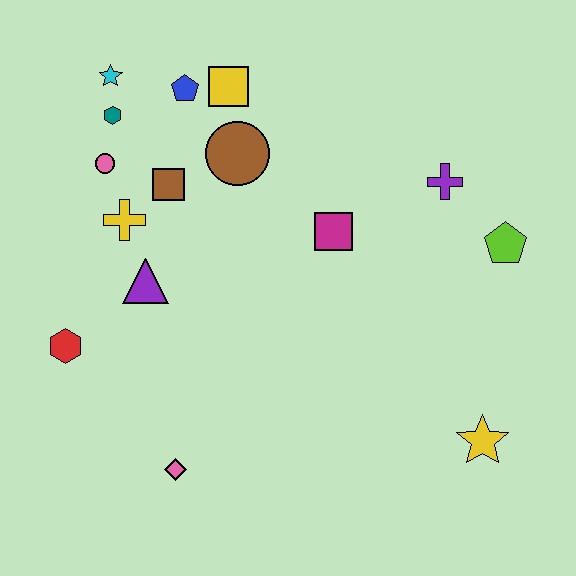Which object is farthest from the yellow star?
The cyan star is farthest from the yellow star.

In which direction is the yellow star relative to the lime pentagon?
The yellow star is below the lime pentagon.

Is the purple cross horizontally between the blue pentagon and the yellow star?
Yes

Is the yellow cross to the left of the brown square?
Yes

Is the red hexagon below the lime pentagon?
Yes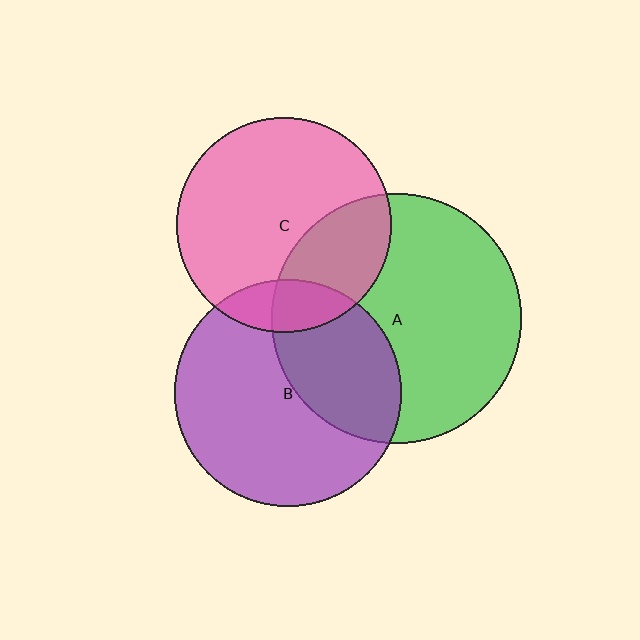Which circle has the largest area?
Circle A (green).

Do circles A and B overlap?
Yes.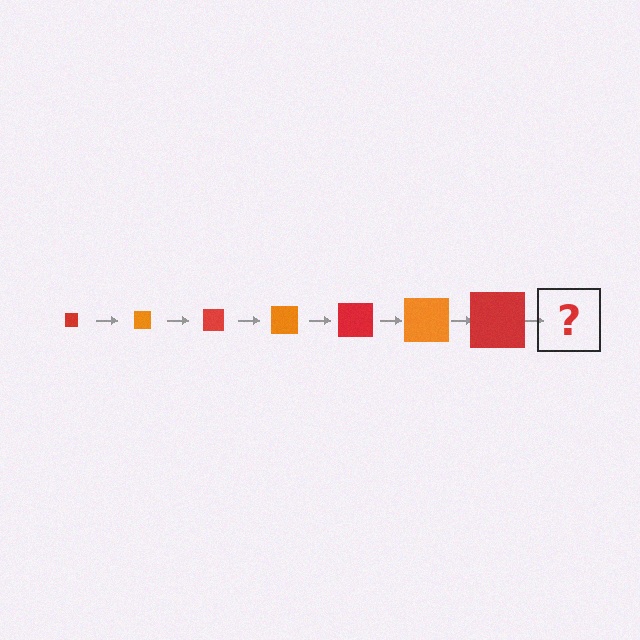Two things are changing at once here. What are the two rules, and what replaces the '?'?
The two rules are that the square grows larger each step and the color cycles through red and orange. The '?' should be an orange square, larger than the previous one.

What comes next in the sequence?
The next element should be an orange square, larger than the previous one.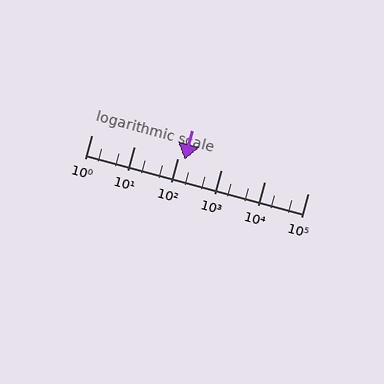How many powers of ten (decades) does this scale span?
The scale spans 5 decades, from 1 to 100000.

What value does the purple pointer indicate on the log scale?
The pointer indicates approximately 140.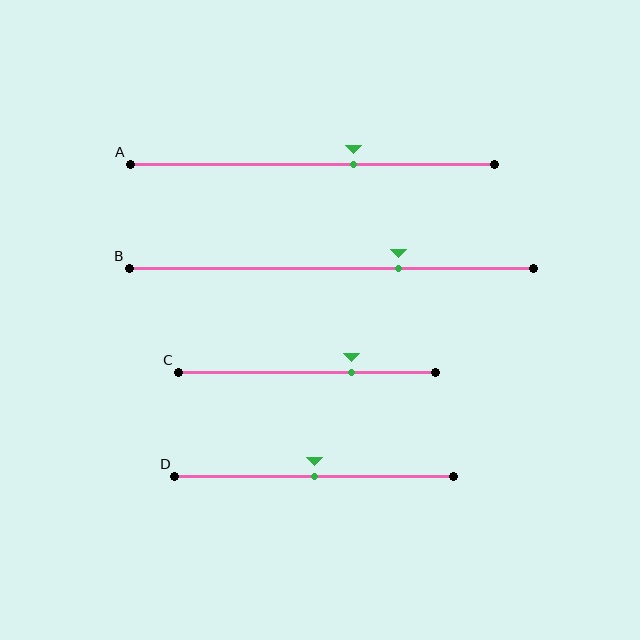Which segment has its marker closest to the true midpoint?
Segment D has its marker closest to the true midpoint.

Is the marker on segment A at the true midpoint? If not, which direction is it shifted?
No, the marker on segment A is shifted to the right by about 11% of the segment length.